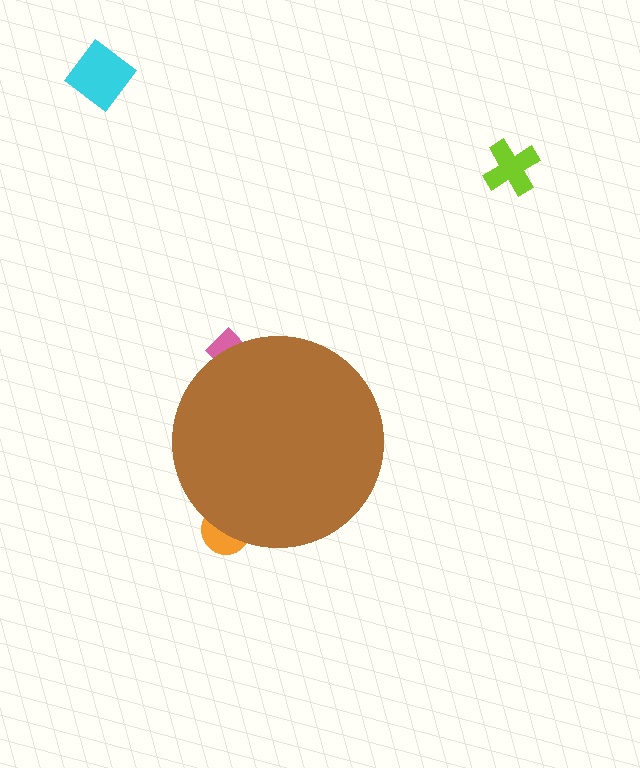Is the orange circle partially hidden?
Yes, the orange circle is partially hidden behind the brown circle.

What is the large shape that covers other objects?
A brown circle.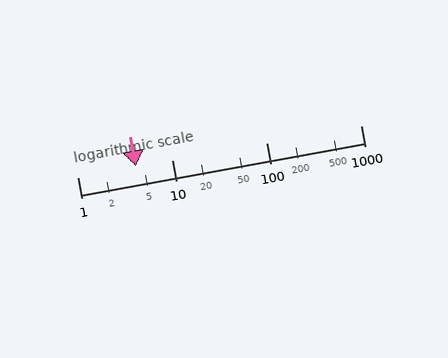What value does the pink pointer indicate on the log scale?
The pointer indicates approximately 4.2.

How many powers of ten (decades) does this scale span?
The scale spans 3 decades, from 1 to 1000.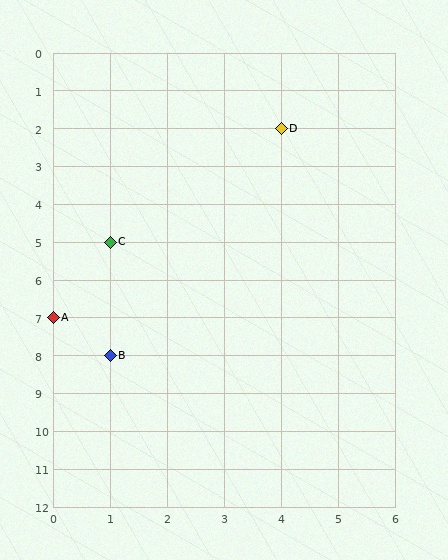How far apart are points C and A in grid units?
Points C and A are 1 column and 2 rows apart (about 2.2 grid units diagonally).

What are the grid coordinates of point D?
Point D is at grid coordinates (4, 2).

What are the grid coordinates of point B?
Point B is at grid coordinates (1, 8).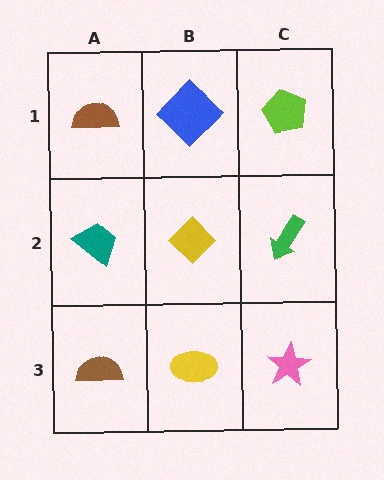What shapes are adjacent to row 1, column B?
A yellow diamond (row 2, column B), a brown semicircle (row 1, column A), a lime pentagon (row 1, column C).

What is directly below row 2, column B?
A yellow ellipse.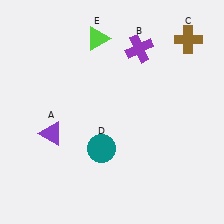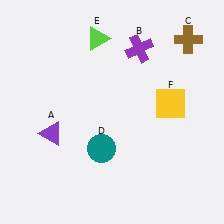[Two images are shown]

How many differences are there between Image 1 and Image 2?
There is 1 difference between the two images.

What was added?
A yellow square (F) was added in Image 2.